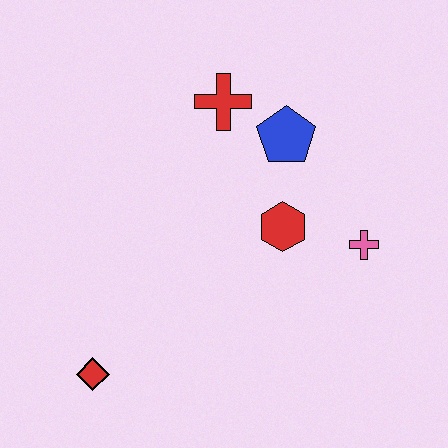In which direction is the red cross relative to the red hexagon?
The red cross is above the red hexagon.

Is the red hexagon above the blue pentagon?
No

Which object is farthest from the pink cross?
The red diamond is farthest from the pink cross.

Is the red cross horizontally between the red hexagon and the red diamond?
Yes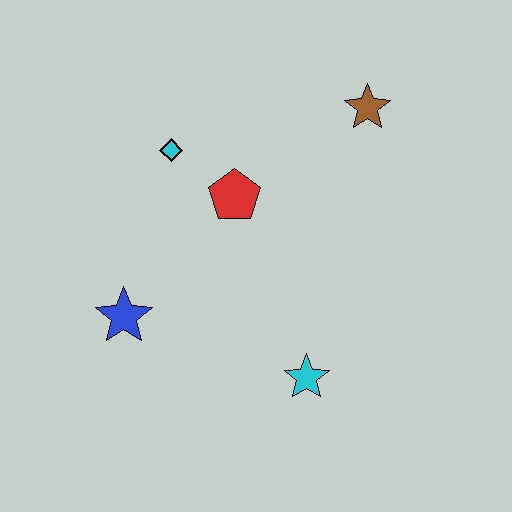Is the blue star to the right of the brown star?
No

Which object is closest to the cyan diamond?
The red pentagon is closest to the cyan diamond.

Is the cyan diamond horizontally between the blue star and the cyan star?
Yes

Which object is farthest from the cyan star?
The brown star is farthest from the cyan star.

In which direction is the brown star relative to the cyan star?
The brown star is above the cyan star.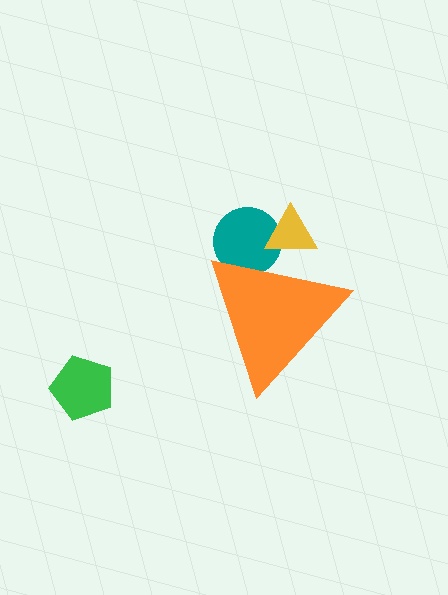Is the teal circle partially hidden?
Yes, the teal circle is partially hidden behind the orange triangle.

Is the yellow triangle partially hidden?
Yes, the yellow triangle is partially hidden behind the orange triangle.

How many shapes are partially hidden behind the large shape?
2 shapes are partially hidden.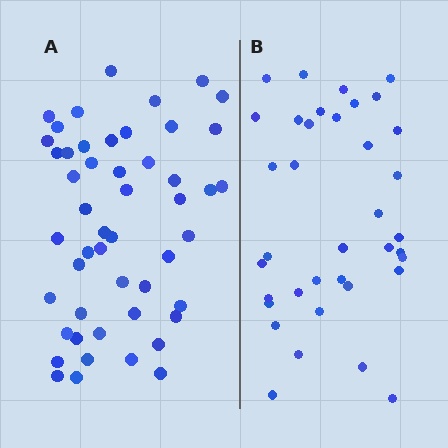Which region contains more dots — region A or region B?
Region A (the left region) has more dots.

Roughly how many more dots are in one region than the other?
Region A has approximately 15 more dots than region B.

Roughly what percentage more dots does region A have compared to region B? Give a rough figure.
About 35% more.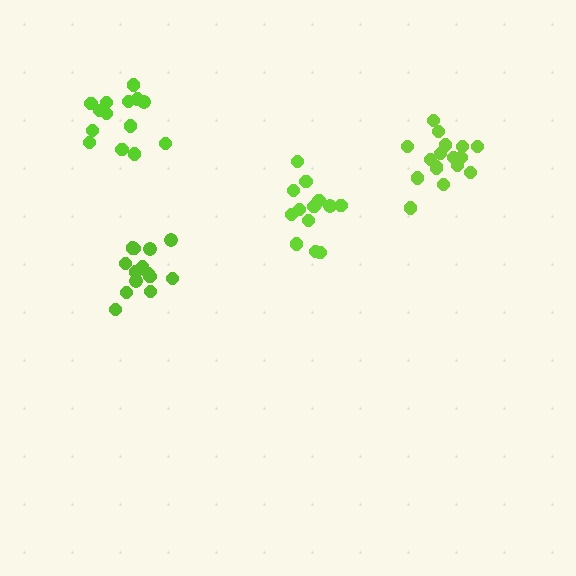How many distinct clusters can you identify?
There are 4 distinct clusters.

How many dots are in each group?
Group 1: 14 dots, Group 2: 14 dots, Group 3: 13 dots, Group 4: 17 dots (58 total).